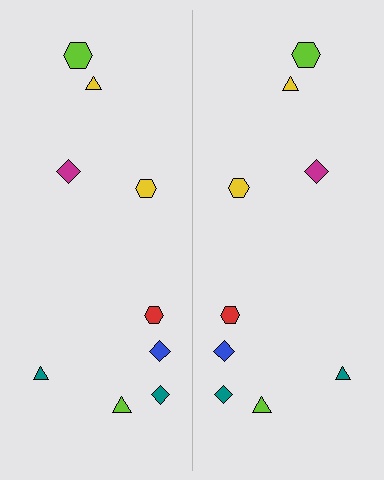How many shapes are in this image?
There are 18 shapes in this image.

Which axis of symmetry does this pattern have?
The pattern has a vertical axis of symmetry running through the center of the image.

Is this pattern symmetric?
Yes, this pattern has bilateral (reflection) symmetry.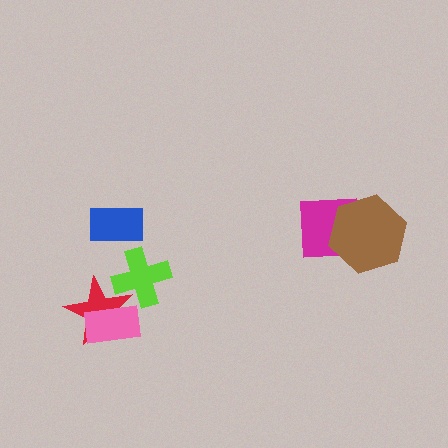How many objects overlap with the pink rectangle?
1 object overlaps with the pink rectangle.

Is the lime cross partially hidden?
No, no other shape covers it.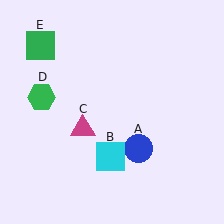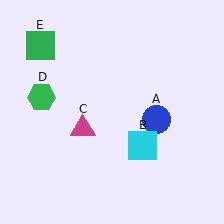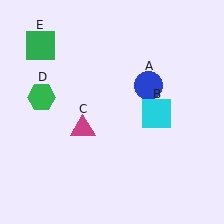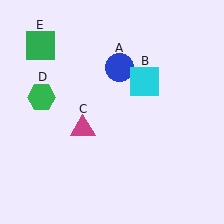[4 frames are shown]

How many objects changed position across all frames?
2 objects changed position: blue circle (object A), cyan square (object B).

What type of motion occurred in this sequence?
The blue circle (object A), cyan square (object B) rotated counterclockwise around the center of the scene.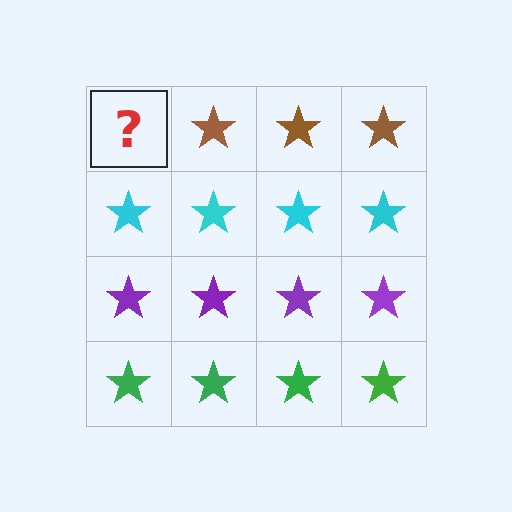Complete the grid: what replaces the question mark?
The question mark should be replaced with a brown star.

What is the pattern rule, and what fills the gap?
The rule is that each row has a consistent color. The gap should be filled with a brown star.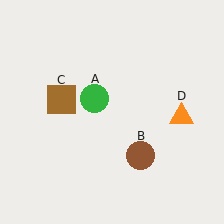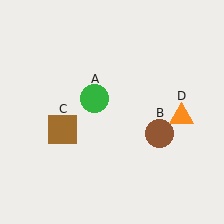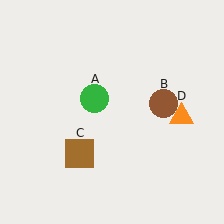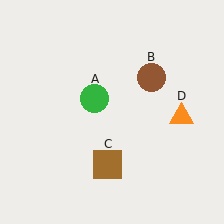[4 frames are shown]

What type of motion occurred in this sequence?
The brown circle (object B), brown square (object C) rotated counterclockwise around the center of the scene.